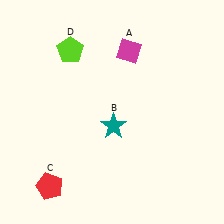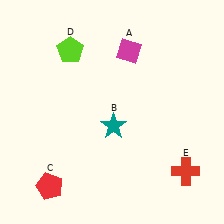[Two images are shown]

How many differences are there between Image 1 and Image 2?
There is 1 difference between the two images.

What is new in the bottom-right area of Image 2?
A red cross (E) was added in the bottom-right area of Image 2.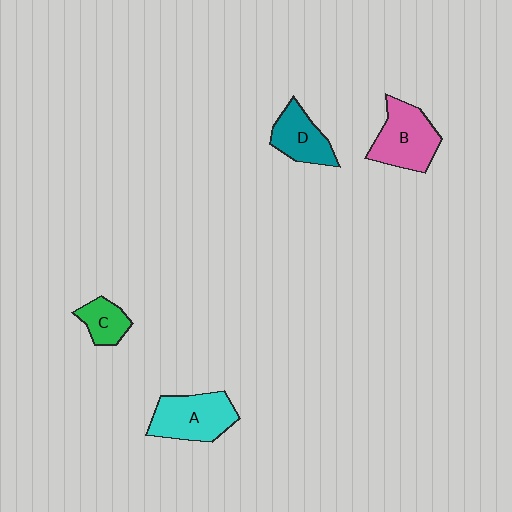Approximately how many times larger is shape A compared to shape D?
Approximately 1.3 times.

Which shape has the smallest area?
Shape C (green).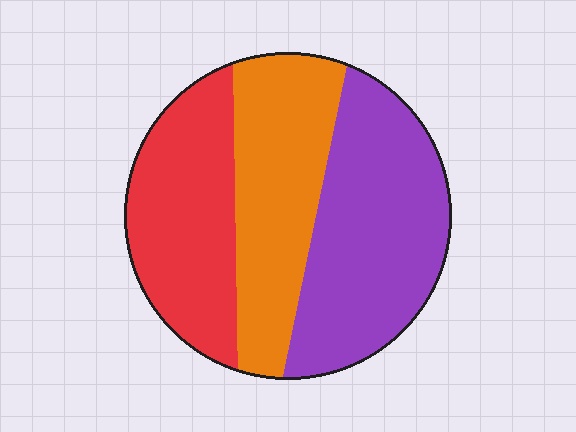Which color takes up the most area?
Purple, at roughly 40%.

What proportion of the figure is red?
Red takes up about one third (1/3) of the figure.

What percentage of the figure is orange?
Orange takes up about one third (1/3) of the figure.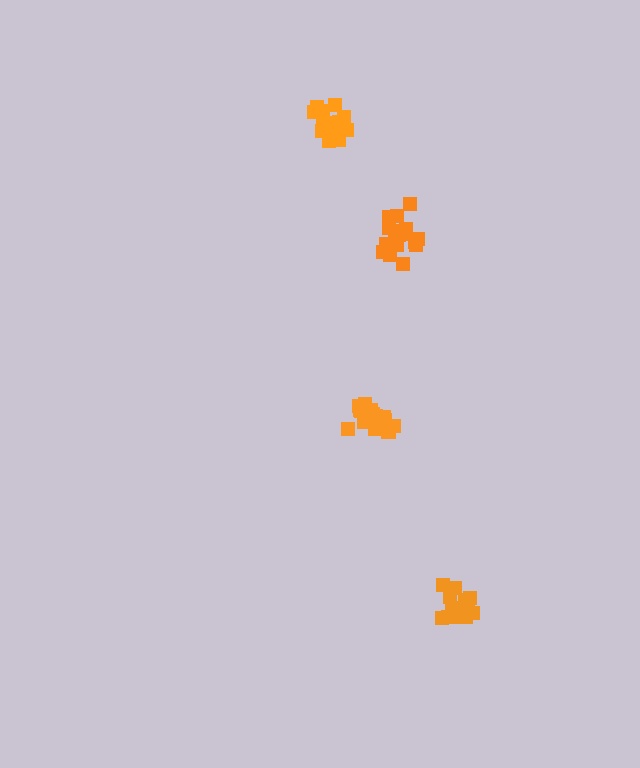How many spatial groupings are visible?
There are 4 spatial groupings.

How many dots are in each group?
Group 1: 16 dots, Group 2: 16 dots, Group 3: 16 dots, Group 4: 16 dots (64 total).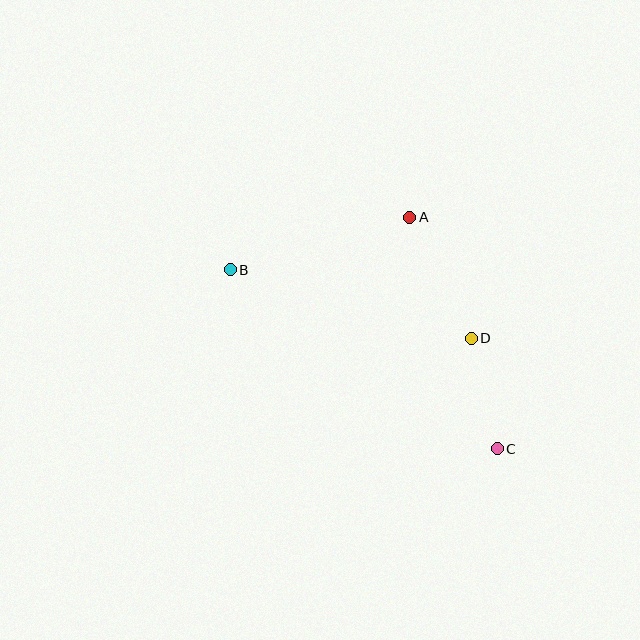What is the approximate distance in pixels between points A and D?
The distance between A and D is approximately 135 pixels.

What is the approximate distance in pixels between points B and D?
The distance between B and D is approximately 250 pixels.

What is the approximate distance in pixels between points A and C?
The distance between A and C is approximately 247 pixels.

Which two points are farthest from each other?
Points B and C are farthest from each other.